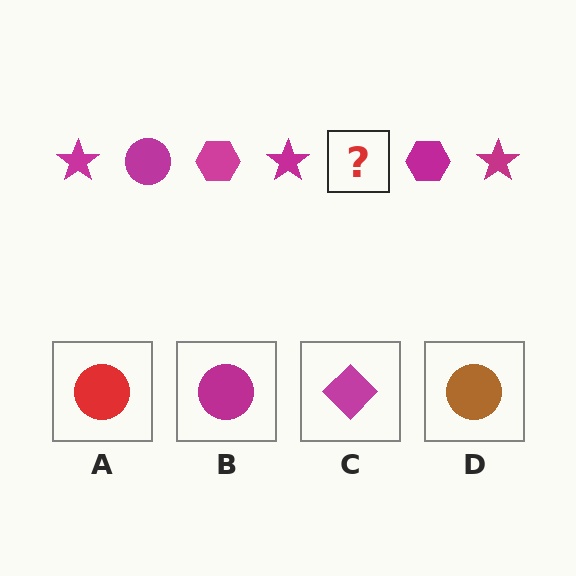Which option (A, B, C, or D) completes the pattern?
B.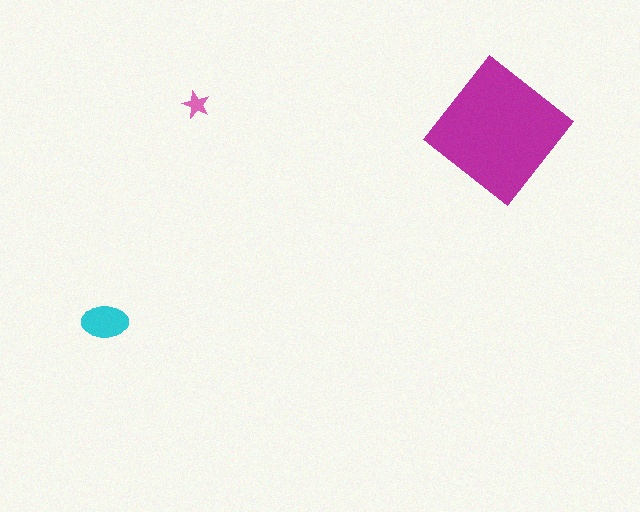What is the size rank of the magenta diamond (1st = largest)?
1st.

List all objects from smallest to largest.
The pink star, the cyan ellipse, the magenta diamond.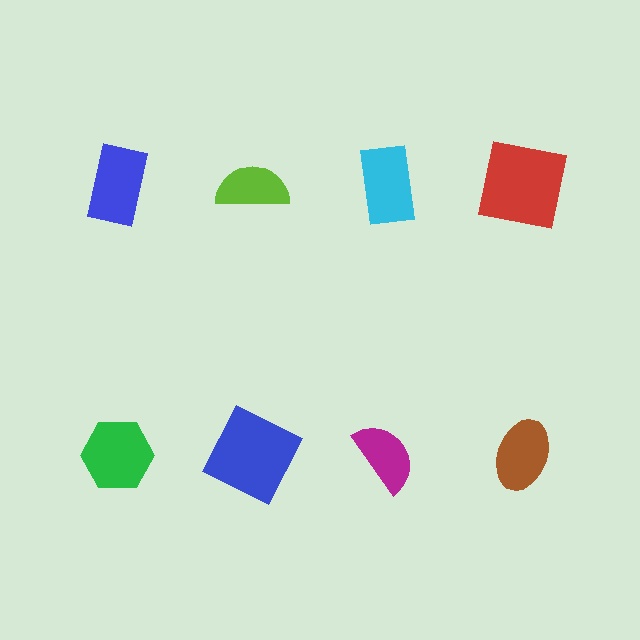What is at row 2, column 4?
A brown ellipse.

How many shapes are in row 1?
4 shapes.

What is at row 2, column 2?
A blue square.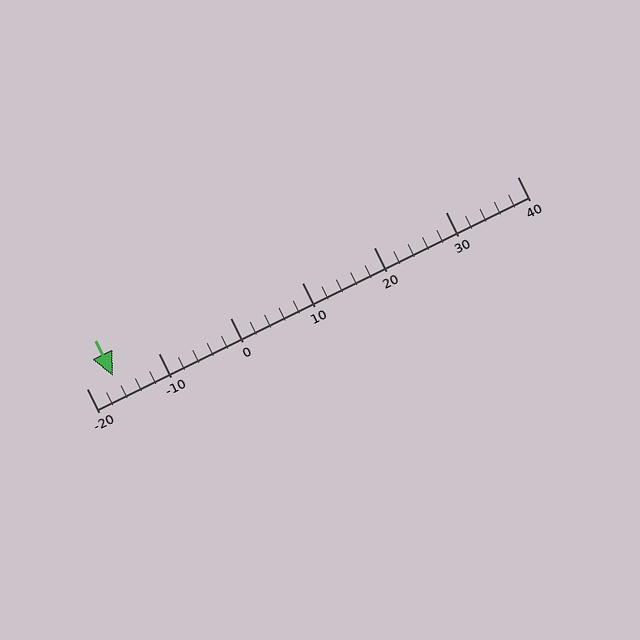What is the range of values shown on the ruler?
The ruler shows values from -20 to 40.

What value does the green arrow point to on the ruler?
The green arrow points to approximately -16.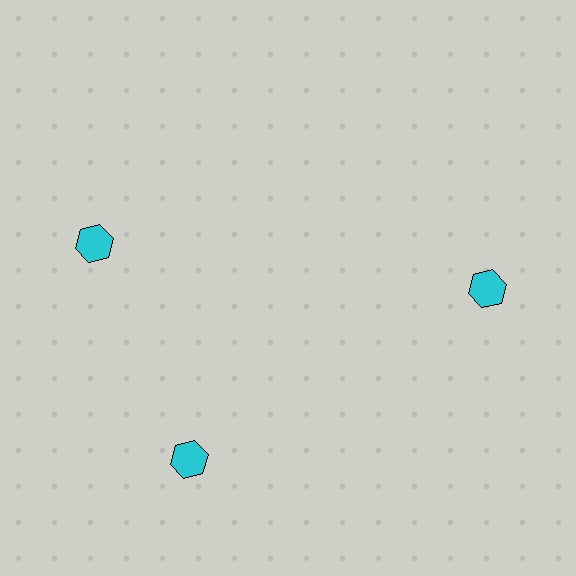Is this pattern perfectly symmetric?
No. The 3 cyan hexagons are arranged in a ring, but one element near the 11 o'clock position is rotated out of alignment along the ring, breaking the 3-fold rotational symmetry.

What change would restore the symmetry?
The symmetry would be restored by rotating it back into even spacing with its neighbors so that all 3 hexagons sit at equal angles and equal distance from the center.